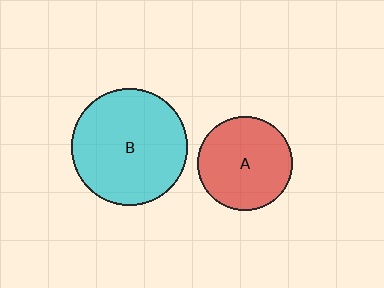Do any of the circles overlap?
No, none of the circles overlap.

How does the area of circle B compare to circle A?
Approximately 1.5 times.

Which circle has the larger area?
Circle B (cyan).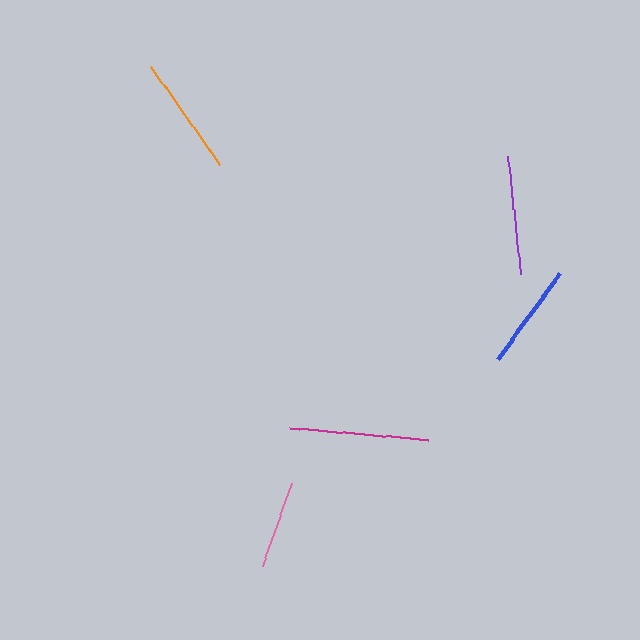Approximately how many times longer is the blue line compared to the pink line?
The blue line is approximately 1.2 times the length of the pink line.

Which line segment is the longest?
The magenta line is the longest at approximately 138 pixels.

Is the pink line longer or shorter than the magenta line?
The magenta line is longer than the pink line.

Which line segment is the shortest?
The pink line is the shortest at approximately 89 pixels.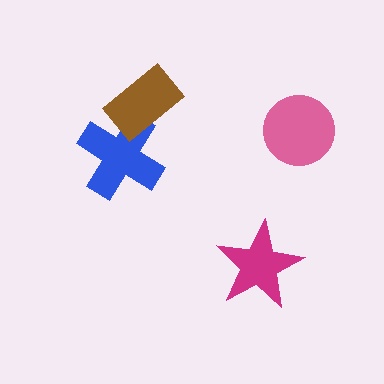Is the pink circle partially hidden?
No, no other shape covers it.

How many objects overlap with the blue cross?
1 object overlaps with the blue cross.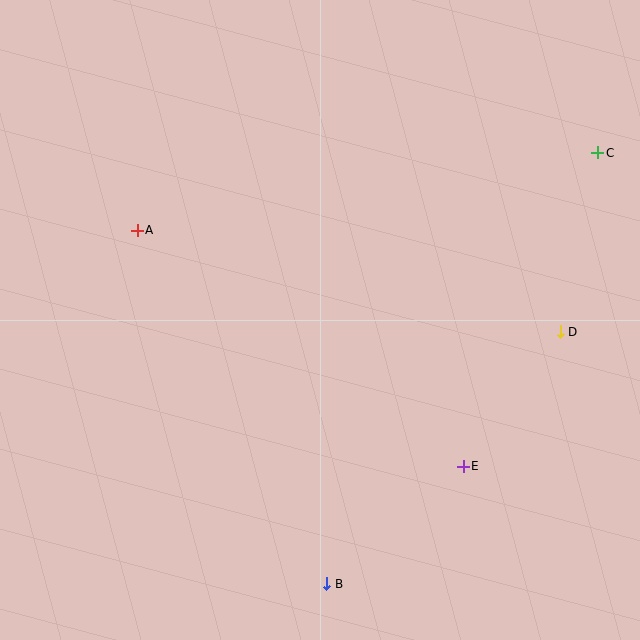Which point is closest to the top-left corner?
Point A is closest to the top-left corner.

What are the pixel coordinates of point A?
Point A is at (137, 230).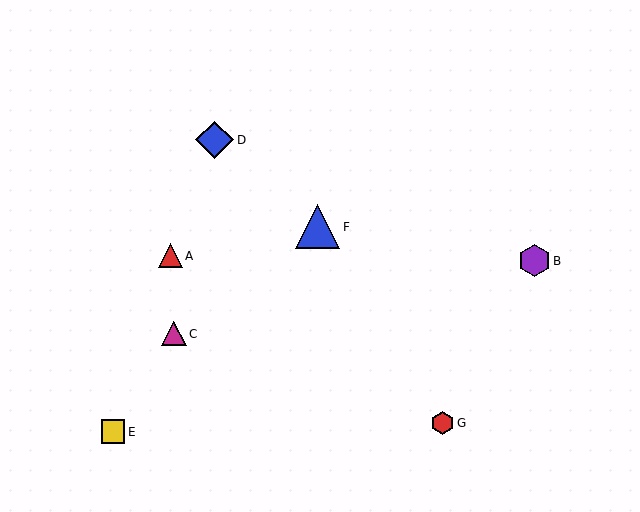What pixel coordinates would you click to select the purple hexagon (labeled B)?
Click at (534, 261) to select the purple hexagon B.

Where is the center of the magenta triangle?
The center of the magenta triangle is at (174, 334).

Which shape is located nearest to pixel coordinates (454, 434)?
The red hexagon (labeled G) at (442, 423) is nearest to that location.